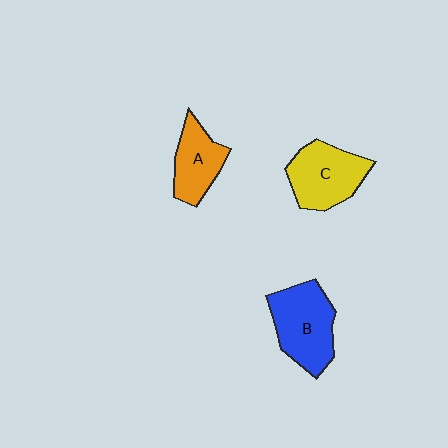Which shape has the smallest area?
Shape A (orange).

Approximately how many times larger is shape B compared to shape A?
Approximately 1.4 times.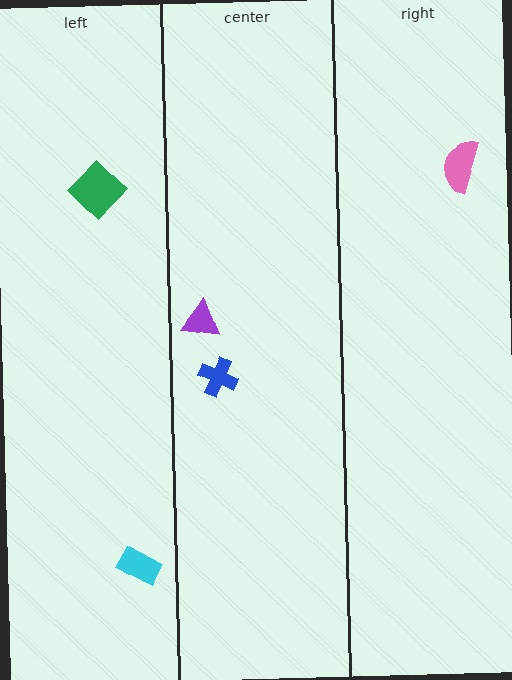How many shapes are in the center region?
2.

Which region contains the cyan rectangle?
The left region.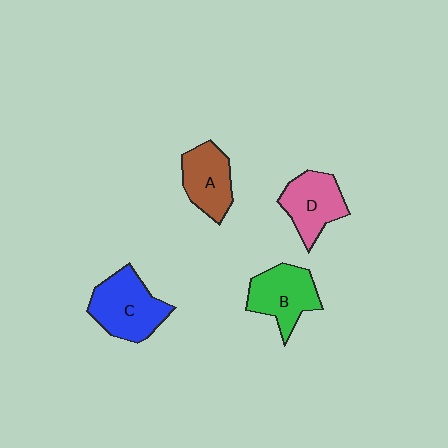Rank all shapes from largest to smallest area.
From largest to smallest: C (blue), B (green), D (pink), A (brown).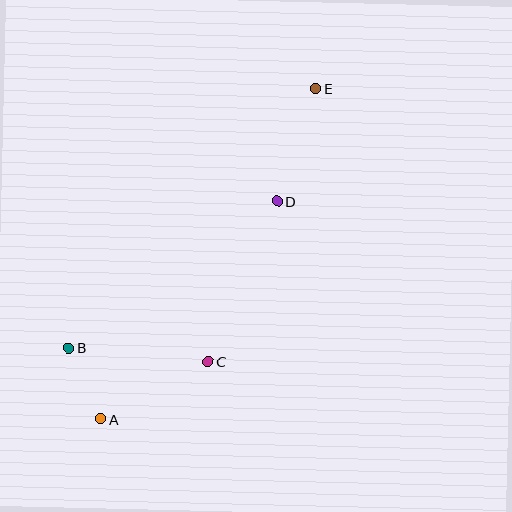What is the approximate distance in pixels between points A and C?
The distance between A and C is approximately 122 pixels.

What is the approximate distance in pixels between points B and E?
The distance between B and E is approximately 359 pixels.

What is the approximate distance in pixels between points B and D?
The distance between B and D is approximately 255 pixels.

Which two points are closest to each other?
Points A and B are closest to each other.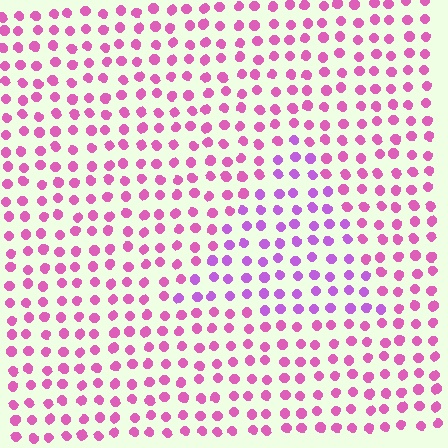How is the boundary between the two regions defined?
The boundary is defined purely by a slight shift in hue (about 32 degrees). Spacing, size, and orientation are identical on both sides.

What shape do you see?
I see a triangle.